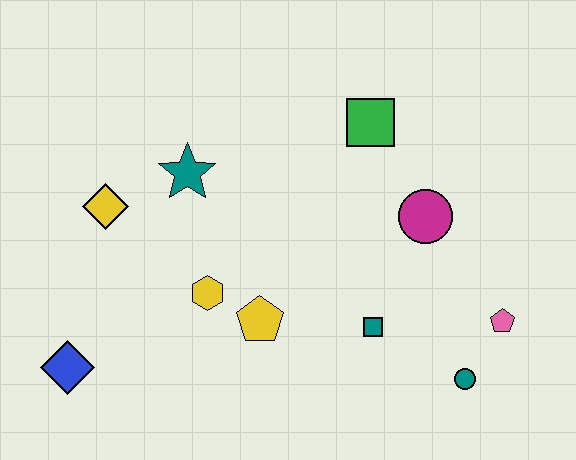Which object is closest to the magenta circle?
The green square is closest to the magenta circle.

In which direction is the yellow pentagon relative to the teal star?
The yellow pentagon is below the teal star.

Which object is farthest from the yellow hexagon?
The pink pentagon is farthest from the yellow hexagon.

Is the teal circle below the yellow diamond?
Yes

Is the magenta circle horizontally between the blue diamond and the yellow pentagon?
No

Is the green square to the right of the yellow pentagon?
Yes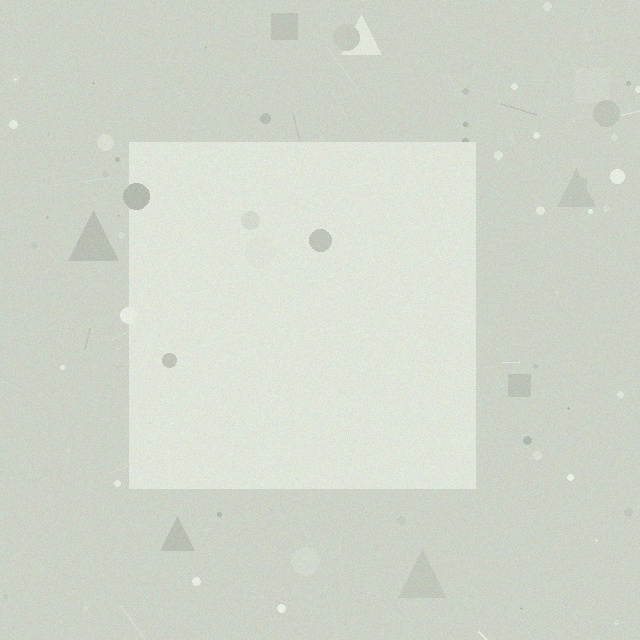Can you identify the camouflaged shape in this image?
The camouflaged shape is a square.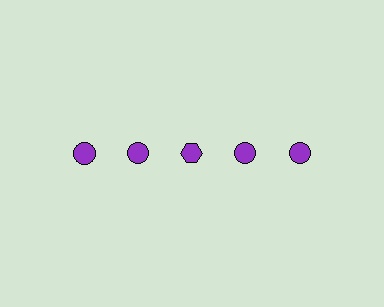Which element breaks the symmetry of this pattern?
The purple hexagon in the top row, center column breaks the symmetry. All other shapes are purple circles.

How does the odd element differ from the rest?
It has a different shape: hexagon instead of circle.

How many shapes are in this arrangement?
There are 5 shapes arranged in a grid pattern.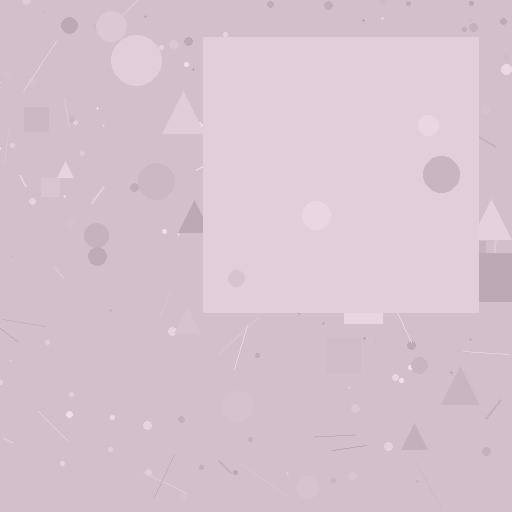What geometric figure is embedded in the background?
A square is embedded in the background.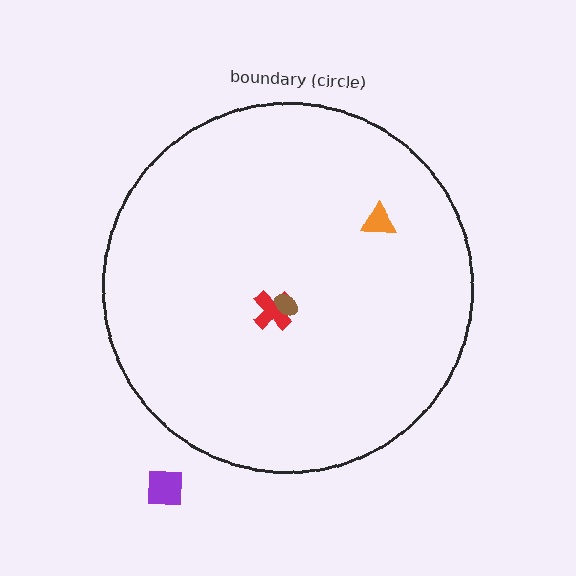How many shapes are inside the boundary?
3 inside, 1 outside.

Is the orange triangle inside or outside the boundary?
Inside.